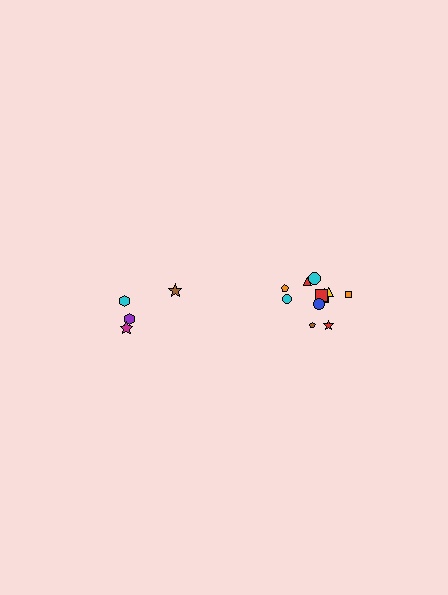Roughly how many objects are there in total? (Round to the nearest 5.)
Roughly 15 objects in total.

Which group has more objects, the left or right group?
The right group.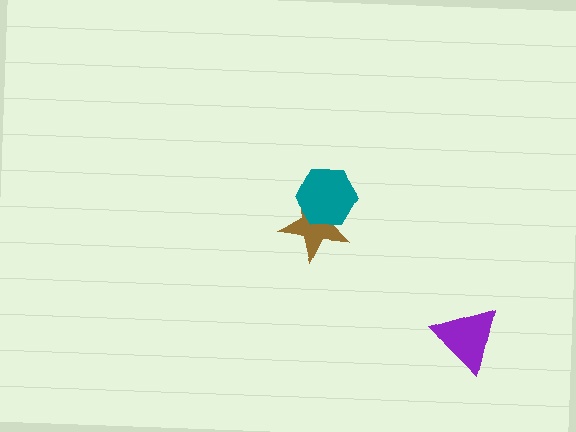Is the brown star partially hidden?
Yes, it is partially covered by another shape.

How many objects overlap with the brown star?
1 object overlaps with the brown star.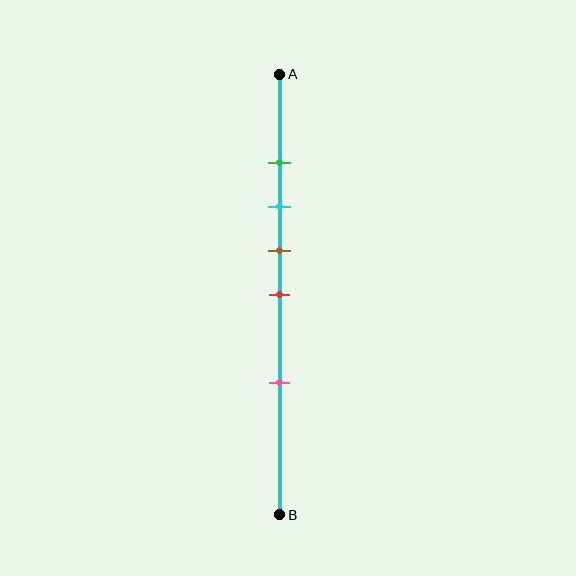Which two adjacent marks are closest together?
The green and cyan marks are the closest adjacent pair.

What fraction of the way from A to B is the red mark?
The red mark is approximately 50% (0.5) of the way from A to B.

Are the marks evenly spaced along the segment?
No, the marks are not evenly spaced.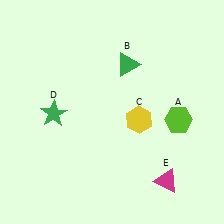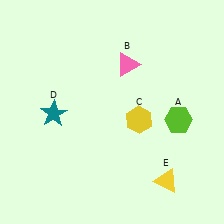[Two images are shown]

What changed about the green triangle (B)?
In Image 1, B is green. In Image 2, it changed to pink.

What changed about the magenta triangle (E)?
In Image 1, E is magenta. In Image 2, it changed to yellow.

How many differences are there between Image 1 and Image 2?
There are 3 differences between the two images.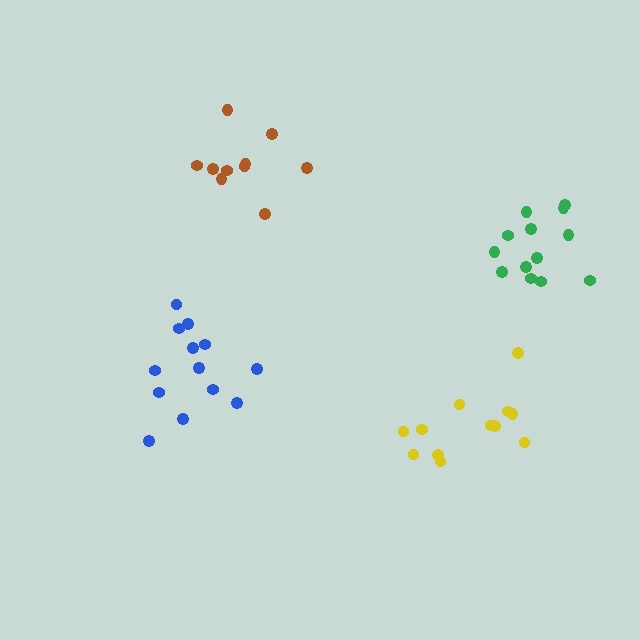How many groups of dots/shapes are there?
There are 4 groups.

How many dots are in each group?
Group 1: 13 dots, Group 2: 12 dots, Group 3: 13 dots, Group 4: 10 dots (48 total).